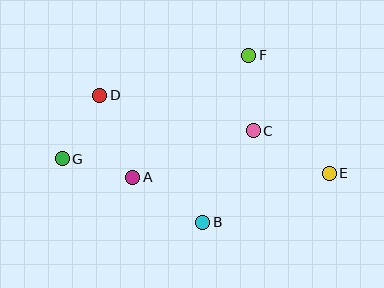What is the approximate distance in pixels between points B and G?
The distance between B and G is approximately 154 pixels.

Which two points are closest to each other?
Points A and G are closest to each other.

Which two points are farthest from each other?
Points E and G are farthest from each other.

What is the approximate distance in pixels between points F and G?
The distance between F and G is approximately 213 pixels.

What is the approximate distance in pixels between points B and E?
The distance between B and E is approximately 136 pixels.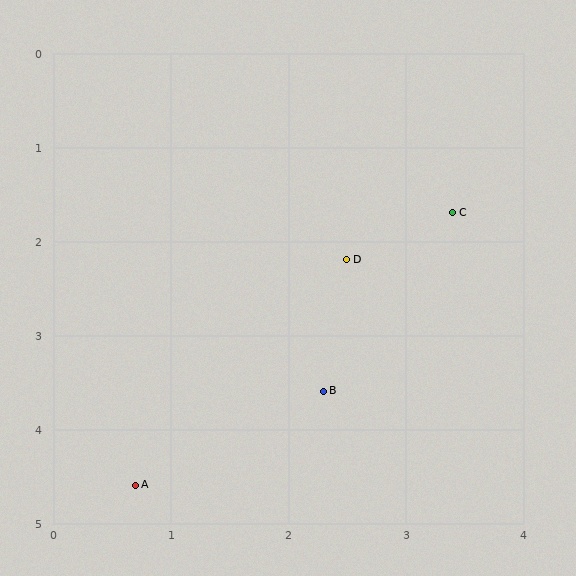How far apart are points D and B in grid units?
Points D and B are about 1.4 grid units apart.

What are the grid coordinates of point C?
Point C is at approximately (3.4, 1.7).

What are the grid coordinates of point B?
Point B is at approximately (2.3, 3.6).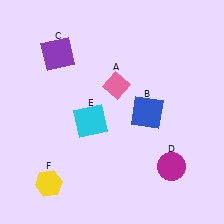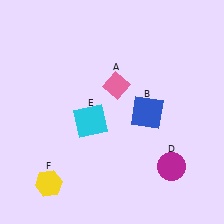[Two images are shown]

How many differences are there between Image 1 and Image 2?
There is 1 difference between the two images.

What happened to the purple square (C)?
The purple square (C) was removed in Image 2. It was in the top-left area of Image 1.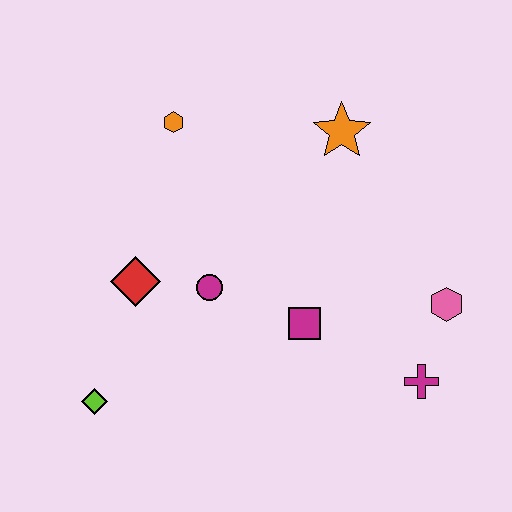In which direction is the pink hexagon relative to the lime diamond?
The pink hexagon is to the right of the lime diamond.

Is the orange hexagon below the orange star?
No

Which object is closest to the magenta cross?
The pink hexagon is closest to the magenta cross.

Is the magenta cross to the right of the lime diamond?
Yes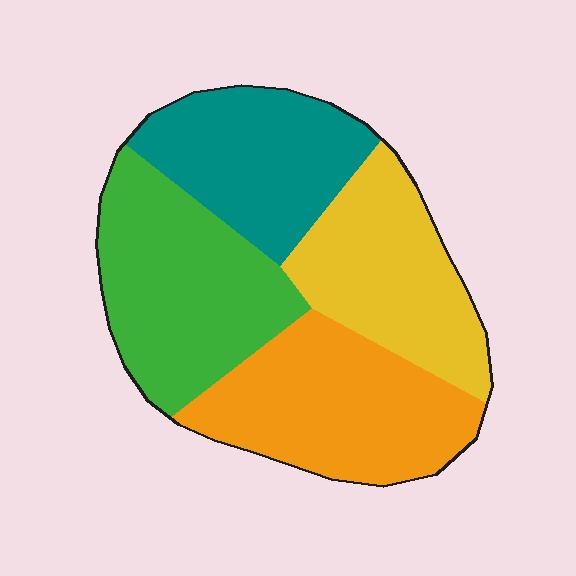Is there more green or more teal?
Green.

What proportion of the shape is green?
Green covers 28% of the shape.